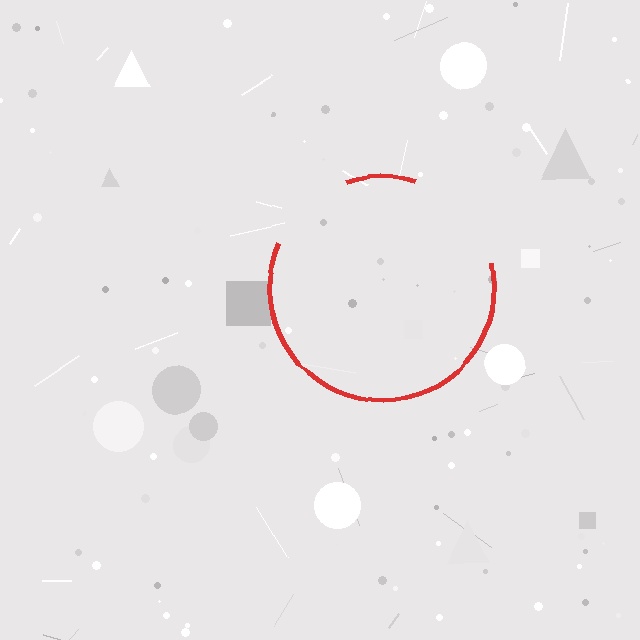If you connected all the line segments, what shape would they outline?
They would outline a circle.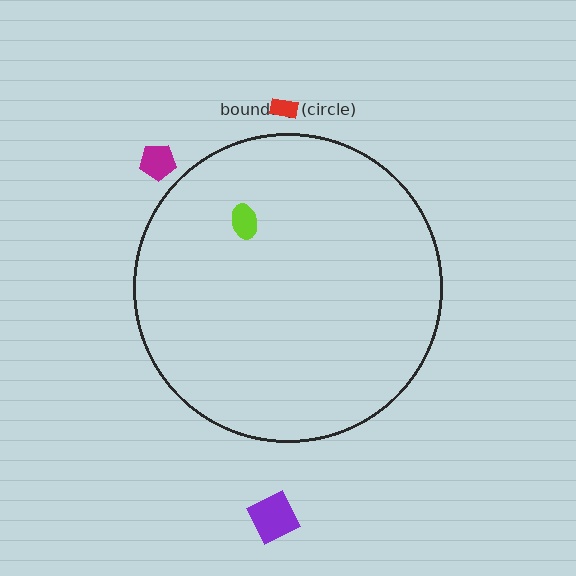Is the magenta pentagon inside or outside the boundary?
Outside.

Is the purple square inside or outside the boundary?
Outside.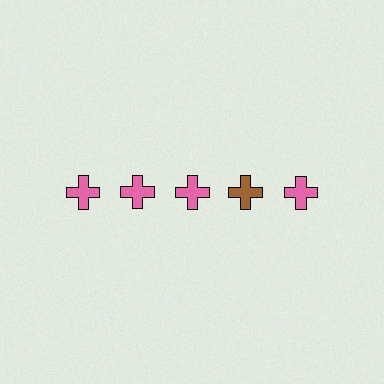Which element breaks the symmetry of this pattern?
The brown cross in the top row, second from right column breaks the symmetry. All other shapes are pink crosses.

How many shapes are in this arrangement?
There are 5 shapes arranged in a grid pattern.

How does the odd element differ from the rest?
It has a different color: brown instead of pink.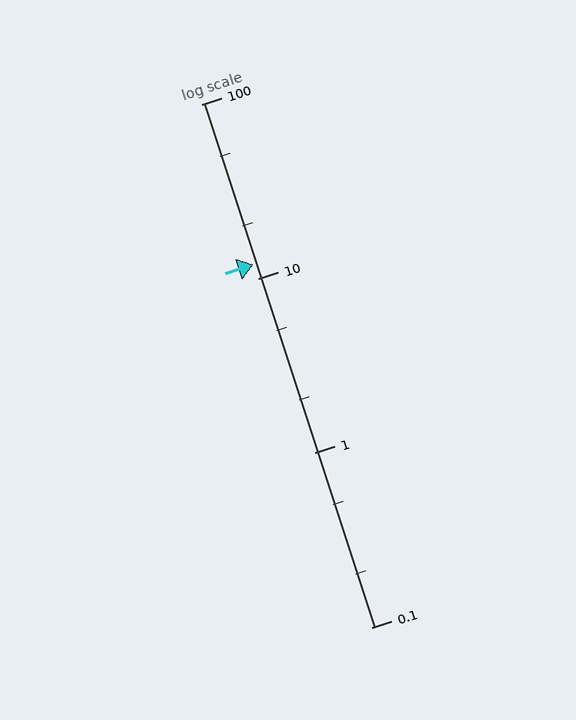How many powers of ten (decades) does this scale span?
The scale spans 3 decades, from 0.1 to 100.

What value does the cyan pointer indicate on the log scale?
The pointer indicates approximately 12.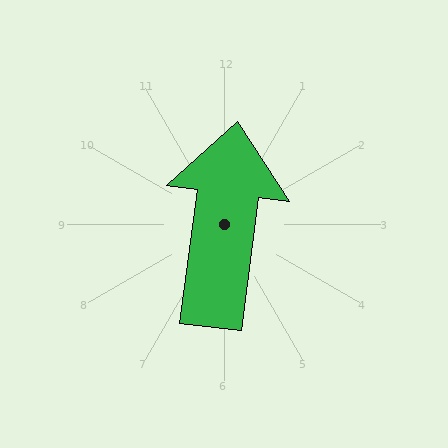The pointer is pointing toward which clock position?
Roughly 12 o'clock.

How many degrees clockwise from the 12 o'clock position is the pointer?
Approximately 7 degrees.